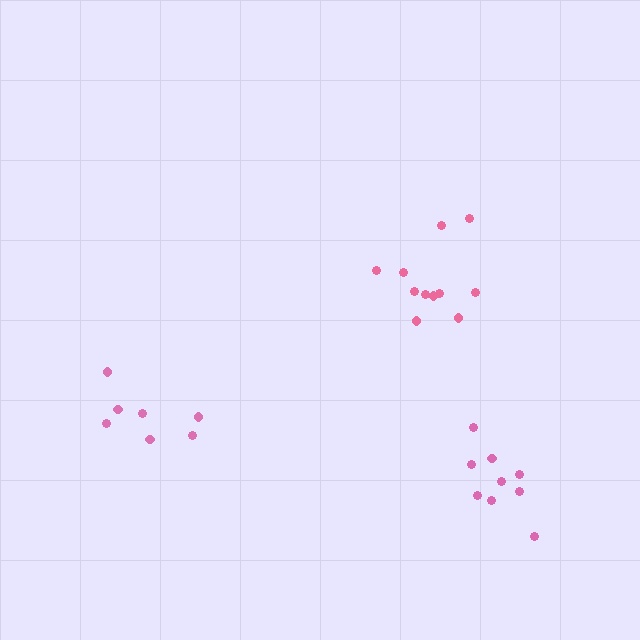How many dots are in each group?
Group 1: 9 dots, Group 2: 7 dots, Group 3: 11 dots (27 total).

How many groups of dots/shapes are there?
There are 3 groups.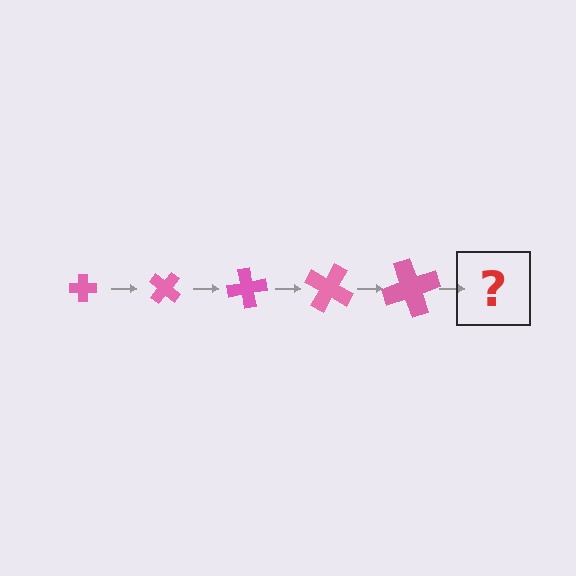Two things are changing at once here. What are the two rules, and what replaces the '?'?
The two rules are that the cross grows larger each step and it rotates 40 degrees each step. The '?' should be a cross, larger than the previous one and rotated 200 degrees from the start.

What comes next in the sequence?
The next element should be a cross, larger than the previous one and rotated 200 degrees from the start.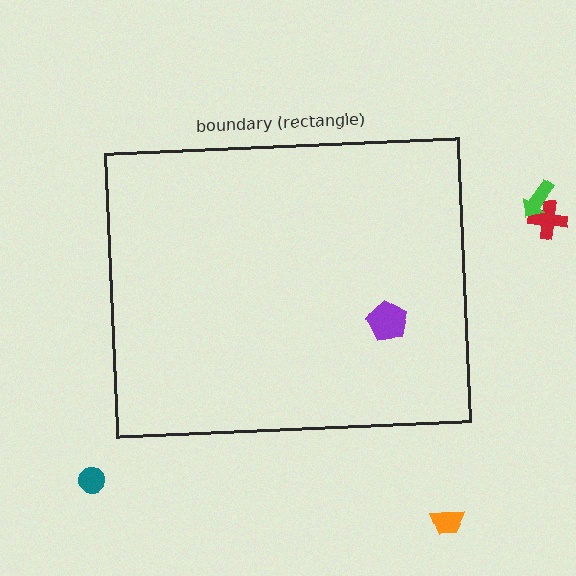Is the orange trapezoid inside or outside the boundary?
Outside.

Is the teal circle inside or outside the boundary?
Outside.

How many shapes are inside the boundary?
1 inside, 4 outside.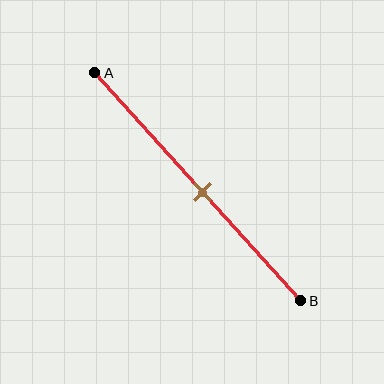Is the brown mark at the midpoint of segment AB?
Yes, the mark is approximately at the midpoint.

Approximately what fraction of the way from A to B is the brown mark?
The brown mark is approximately 50% of the way from A to B.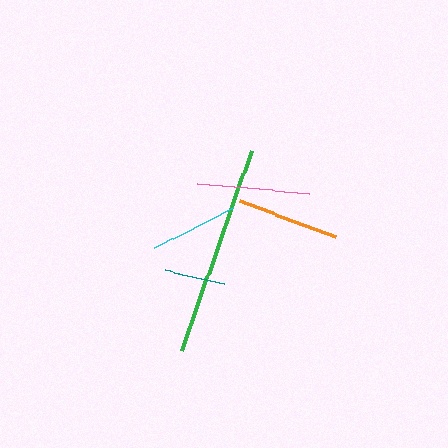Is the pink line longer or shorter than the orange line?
The pink line is longer than the orange line.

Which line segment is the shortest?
The teal line is the shortest at approximately 61 pixels.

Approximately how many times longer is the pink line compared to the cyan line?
The pink line is approximately 1.3 times the length of the cyan line.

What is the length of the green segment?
The green segment is approximately 211 pixels long.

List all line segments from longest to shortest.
From longest to shortest: green, pink, orange, cyan, teal.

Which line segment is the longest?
The green line is the longest at approximately 211 pixels.